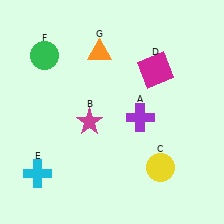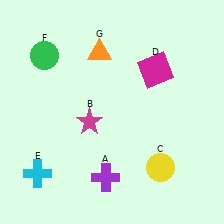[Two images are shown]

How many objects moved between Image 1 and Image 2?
1 object moved between the two images.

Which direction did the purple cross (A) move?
The purple cross (A) moved down.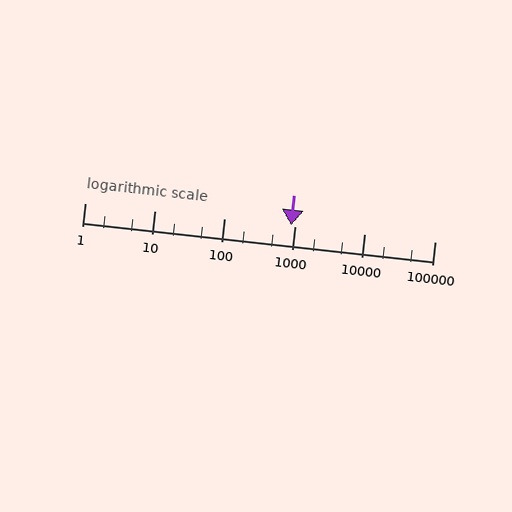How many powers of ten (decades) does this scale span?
The scale spans 5 decades, from 1 to 100000.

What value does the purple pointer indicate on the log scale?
The pointer indicates approximately 880.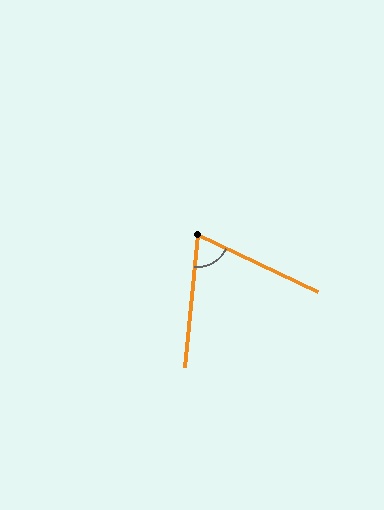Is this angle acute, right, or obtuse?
It is acute.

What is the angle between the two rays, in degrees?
Approximately 71 degrees.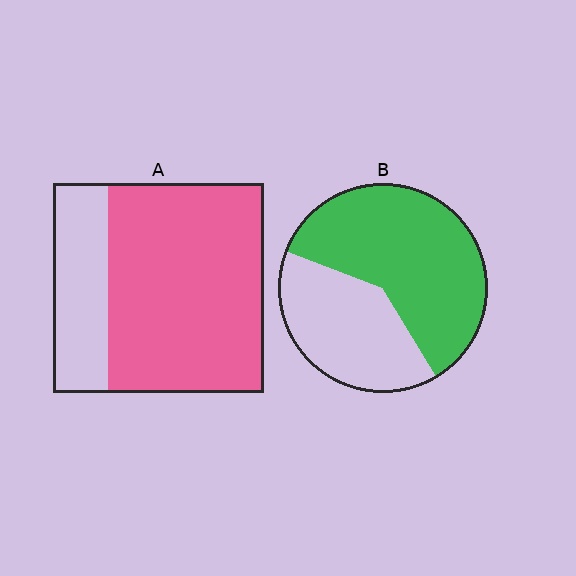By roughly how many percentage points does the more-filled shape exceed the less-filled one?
By roughly 15 percentage points (A over B).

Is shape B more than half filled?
Yes.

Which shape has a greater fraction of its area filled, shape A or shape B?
Shape A.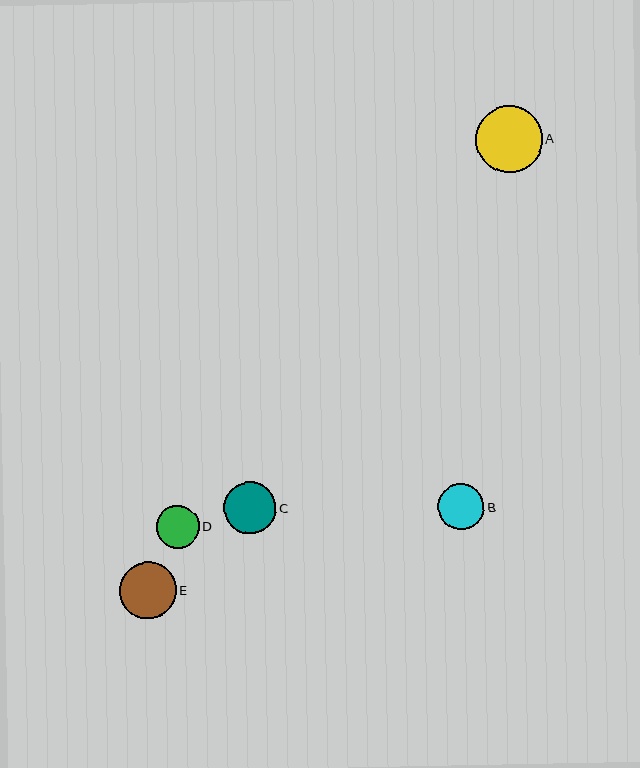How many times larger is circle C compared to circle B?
Circle C is approximately 1.1 times the size of circle B.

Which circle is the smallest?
Circle D is the smallest with a size of approximately 43 pixels.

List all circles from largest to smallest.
From largest to smallest: A, E, C, B, D.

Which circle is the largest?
Circle A is the largest with a size of approximately 66 pixels.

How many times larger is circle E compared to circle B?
Circle E is approximately 1.2 times the size of circle B.